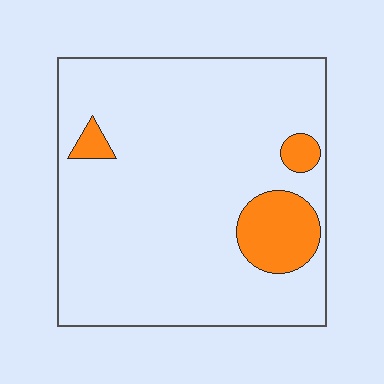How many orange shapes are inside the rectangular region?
3.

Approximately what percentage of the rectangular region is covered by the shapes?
Approximately 10%.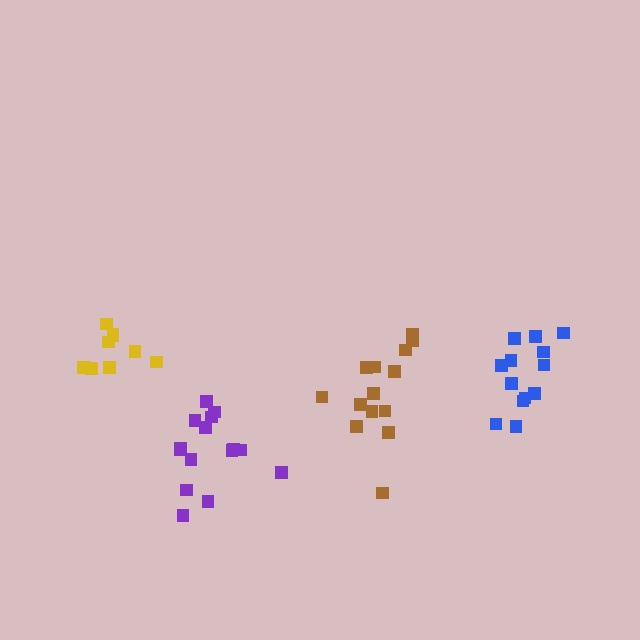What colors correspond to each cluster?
The clusters are colored: purple, brown, yellow, blue.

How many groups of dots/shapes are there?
There are 4 groups.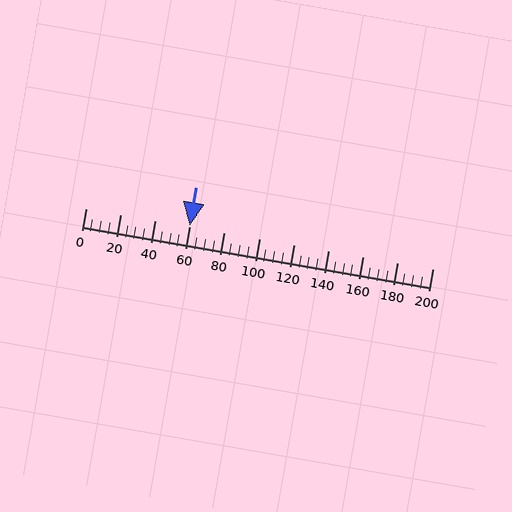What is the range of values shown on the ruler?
The ruler shows values from 0 to 200.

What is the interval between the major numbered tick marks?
The major tick marks are spaced 20 units apart.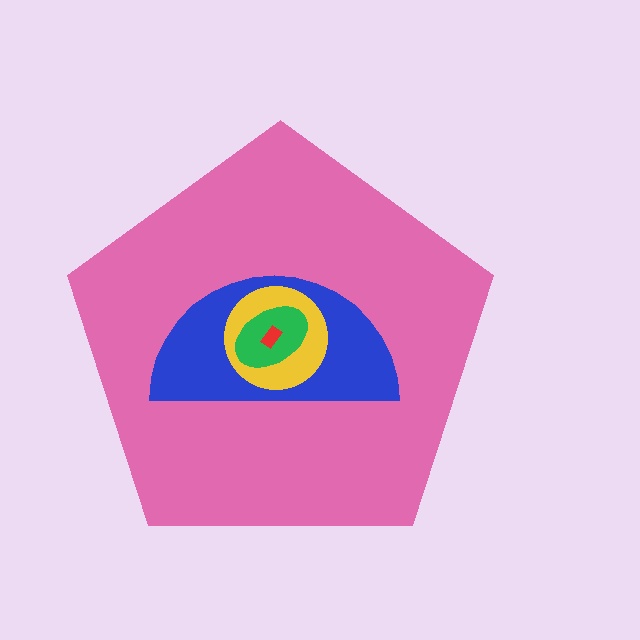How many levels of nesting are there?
5.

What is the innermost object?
The red rectangle.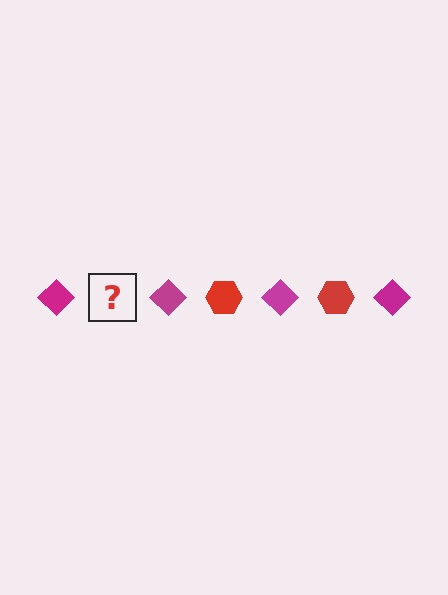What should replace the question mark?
The question mark should be replaced with a red hexagon.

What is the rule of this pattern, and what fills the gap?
The rule is that the pattern alternates between magenta diamond and red hexagon. The gap should be filled with a red hexagon.